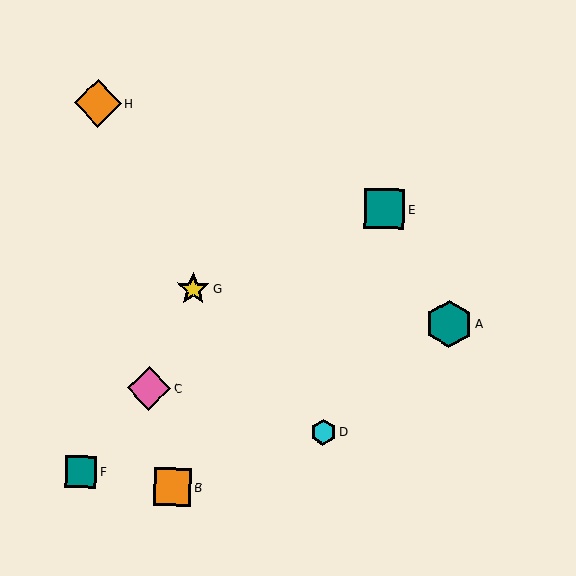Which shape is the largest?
The orange diamond (labeled H) is the largest.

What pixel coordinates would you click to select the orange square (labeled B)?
Click at (173, 487) to select the orange square B.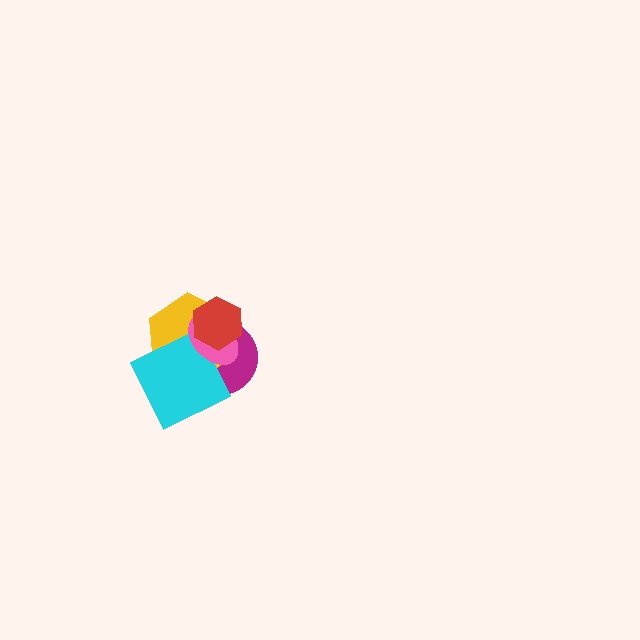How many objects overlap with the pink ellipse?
4 objects overlap with the pink ellipse.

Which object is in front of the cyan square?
The pink ellipse is in front of the cyan square.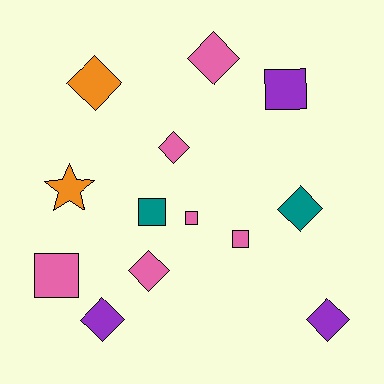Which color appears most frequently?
Pink, with 6 objects.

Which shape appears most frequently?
Diamond, with 7 objects.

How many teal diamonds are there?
There is 1 teal diamond.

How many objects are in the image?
There are 13 objects.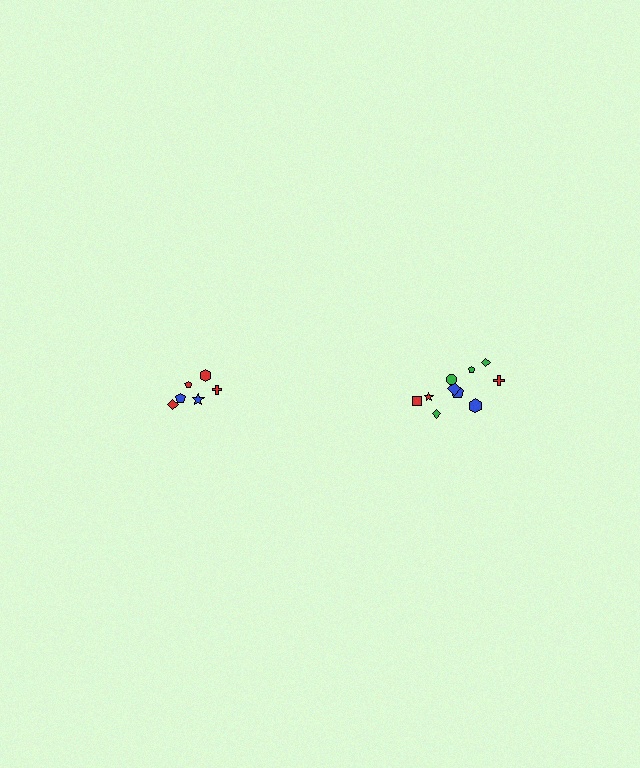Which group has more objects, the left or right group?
The right group.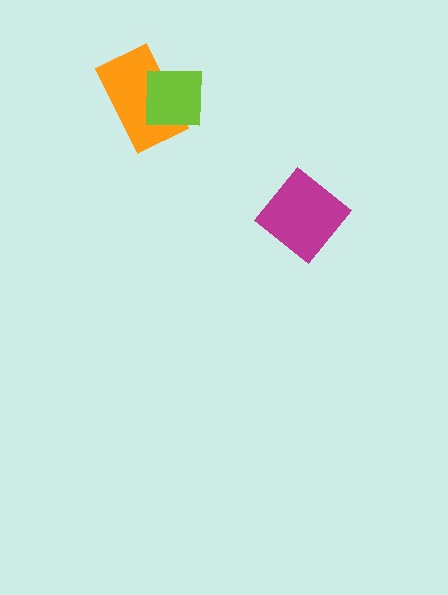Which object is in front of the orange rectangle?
The lime square is in front of the orange rectangle.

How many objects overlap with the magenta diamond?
0 objects overlap with the magenta diamond.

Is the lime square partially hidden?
No, no other shape covers it.